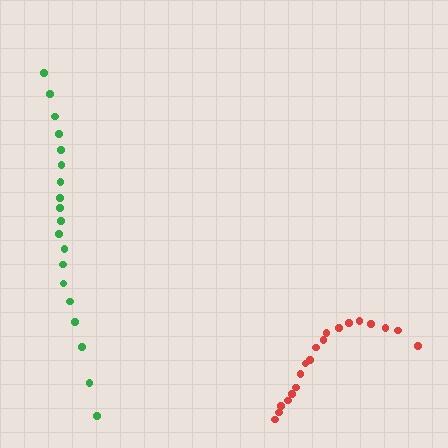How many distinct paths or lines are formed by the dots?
There are 2 distinct paths.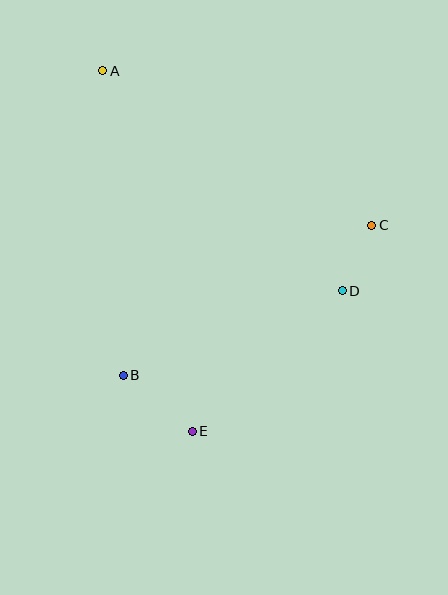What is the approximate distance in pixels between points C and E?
The distance between C and E is approximately 273 pixels.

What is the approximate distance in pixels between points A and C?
The distance between A and C is approximately 310 pixels.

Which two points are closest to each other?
Points C and D are closest to each other.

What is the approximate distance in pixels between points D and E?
The distance between D and E is approximately 205 pixels.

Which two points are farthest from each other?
Points A and E are farthest from each other.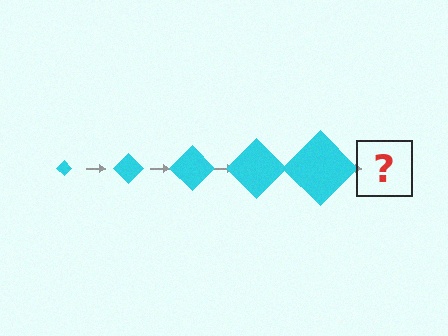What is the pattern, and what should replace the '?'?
The pattern is that the diamond gets progressively larger each step. The '?' should be a cyan diamond, larger than the previous one.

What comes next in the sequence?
The next element should be a cyan diamond, larger than the previous one.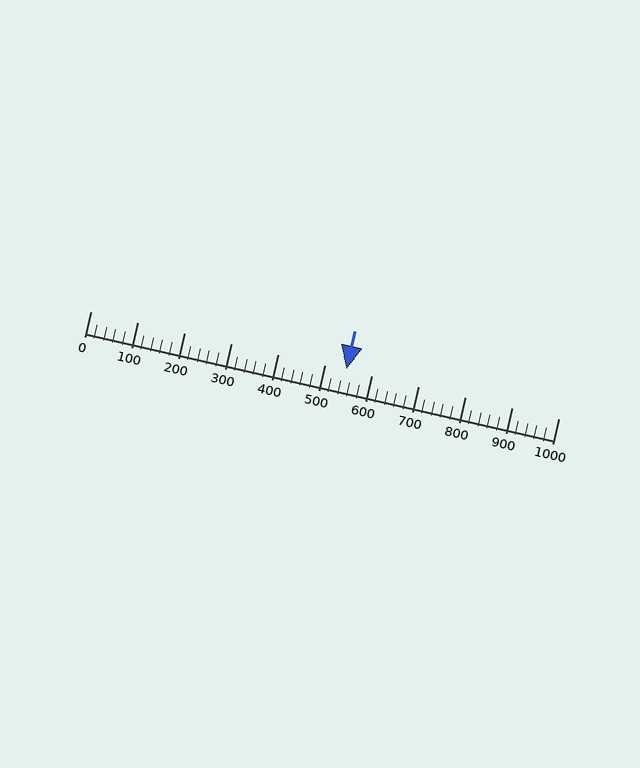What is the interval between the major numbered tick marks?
The major tick marks are spaced 100 units apart.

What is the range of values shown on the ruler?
The ruler shows values from 0 to 1000.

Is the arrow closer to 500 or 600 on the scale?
The arrow is closer to 500.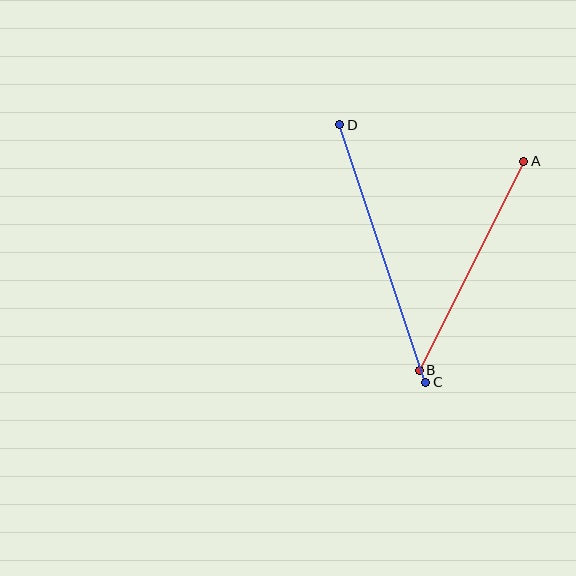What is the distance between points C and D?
The distance is approximately 272 pixels.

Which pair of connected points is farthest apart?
Points C and D are farthest apart.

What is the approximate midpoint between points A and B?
The midpoint is at approximately (472, 266) pixels.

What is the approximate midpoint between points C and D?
The midpoint is at approximately (383, 254) pixels.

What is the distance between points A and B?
The distance is approximately 234 pixels.